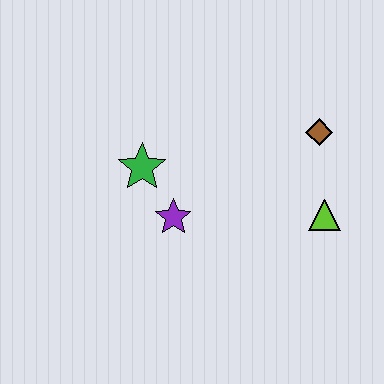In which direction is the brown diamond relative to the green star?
The brown diamond is to the right of the green star.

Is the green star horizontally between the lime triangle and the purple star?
No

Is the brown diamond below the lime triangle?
No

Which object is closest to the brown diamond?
The lime triangle is closest to the brown diamond.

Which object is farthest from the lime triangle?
The green star is farthest from the lime triangle.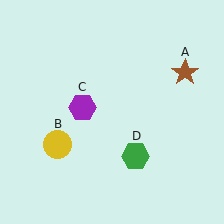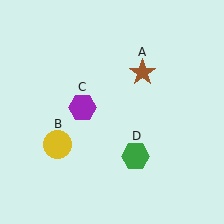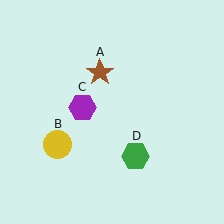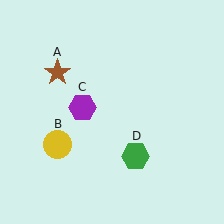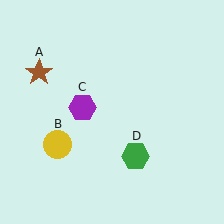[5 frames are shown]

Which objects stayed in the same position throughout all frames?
Yellow circle (object B) and purple hexagon (object C) and green hexagon (object D) remained stationary.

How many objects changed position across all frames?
1 object changed position: brown star (object A).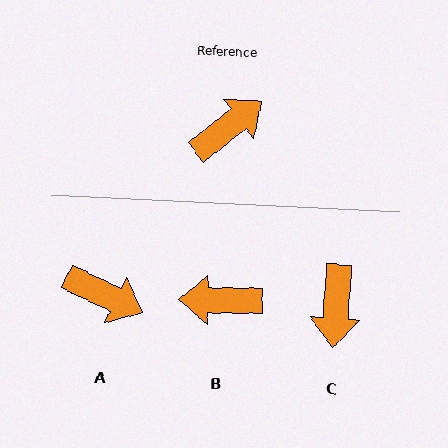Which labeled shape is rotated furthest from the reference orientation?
B, about 141 degrees away.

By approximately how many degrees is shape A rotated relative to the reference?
Approximately 64 degrees clockwise.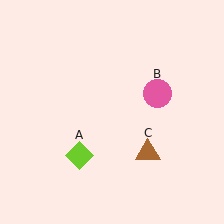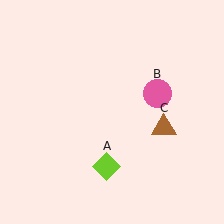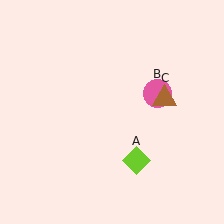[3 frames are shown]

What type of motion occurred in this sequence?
The lime diamond (object A), brown triangle (object C) rotated counterclockwise around the center of the scene.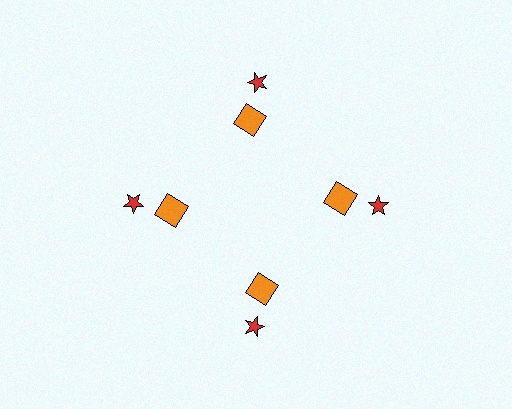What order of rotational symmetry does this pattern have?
This pattern has 4-fold rotational symmetry.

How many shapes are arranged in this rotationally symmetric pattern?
There are 8 shapes, arranged in 4 groups of 2.